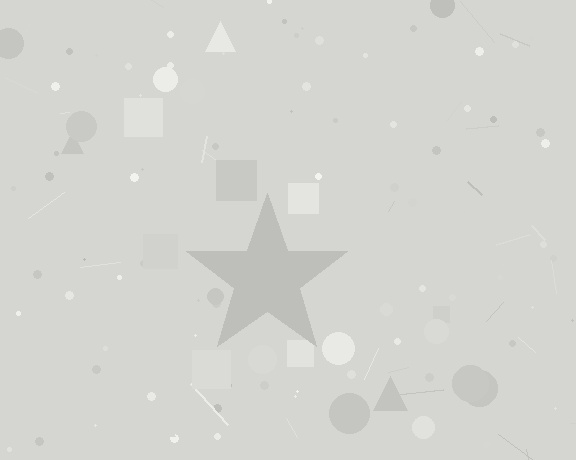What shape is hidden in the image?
A star is hidden in the image.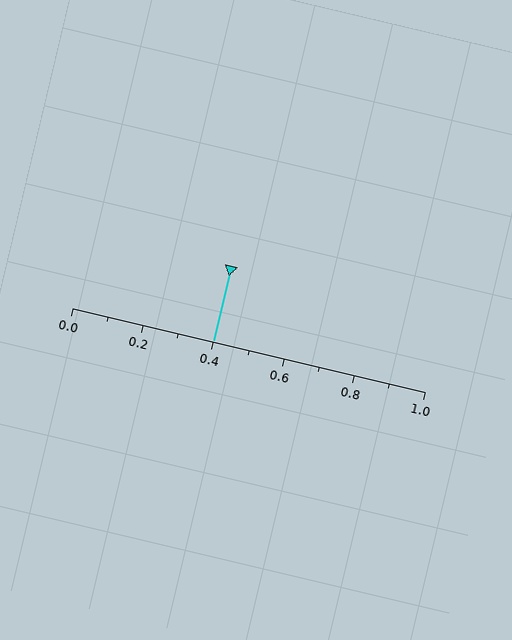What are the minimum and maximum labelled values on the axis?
The axis runs from 0.0 to 1.0.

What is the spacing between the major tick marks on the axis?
The major ticks are spaced 0.2 apart.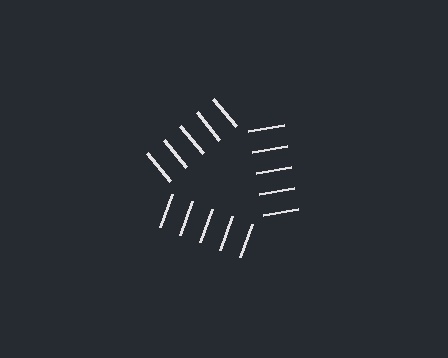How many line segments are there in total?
15 — 5 along each of the 3 edges.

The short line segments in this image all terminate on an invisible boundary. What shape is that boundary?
An illusory triangle — the line segments terminate on its edges but no continuous stroke is drawn.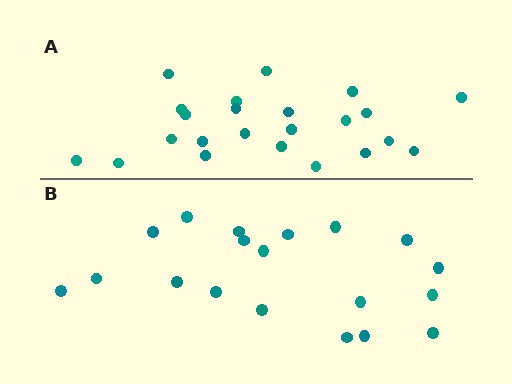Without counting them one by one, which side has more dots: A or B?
Region A (the top region) has more dots.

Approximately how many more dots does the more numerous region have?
Region A has about 4 more dots than region B.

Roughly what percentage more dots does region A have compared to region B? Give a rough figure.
About 20% more.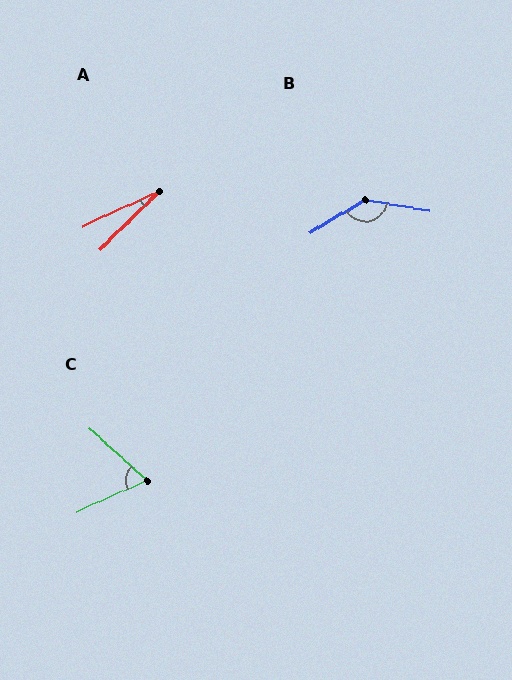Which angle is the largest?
B, at approximately 140 degrees.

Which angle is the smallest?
A, at approximately 20 degrees.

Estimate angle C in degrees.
Approximately 66 degrees.